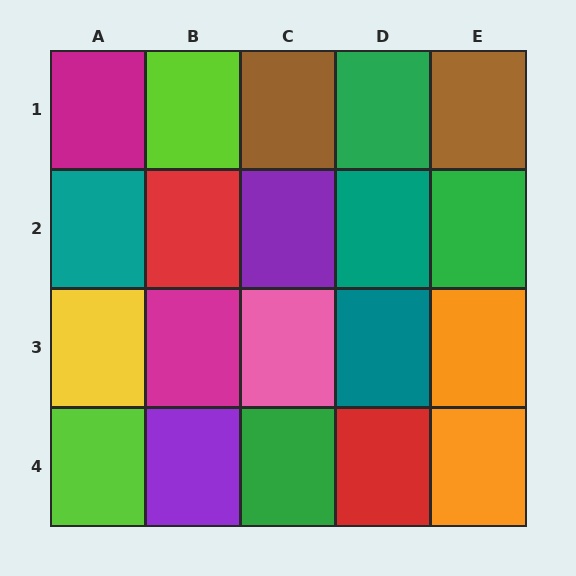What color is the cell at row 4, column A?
Lime.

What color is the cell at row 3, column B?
Magenta.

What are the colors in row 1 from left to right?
Magenta, lime, brown, green, brown.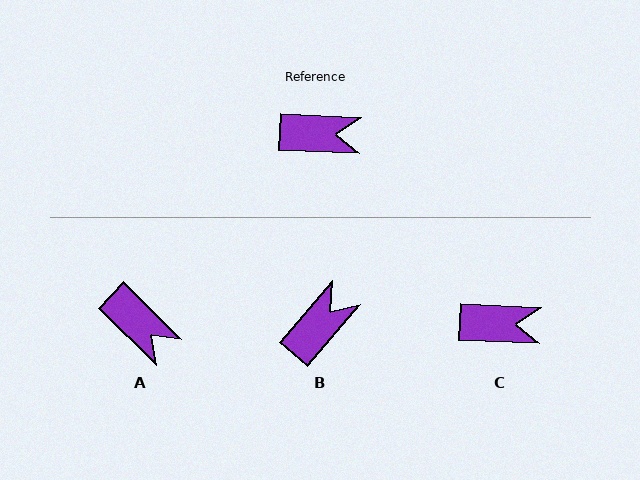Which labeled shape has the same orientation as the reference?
C.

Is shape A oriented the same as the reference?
No, it is off by about 42 degrees.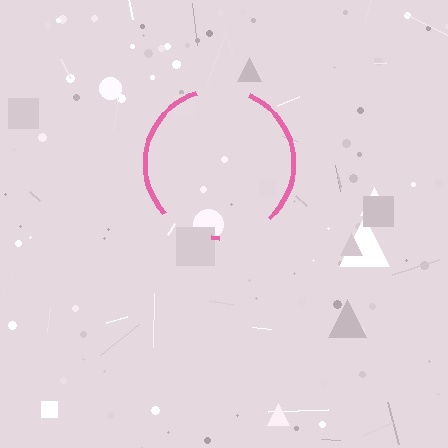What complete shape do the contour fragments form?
The contour fragments form a circle.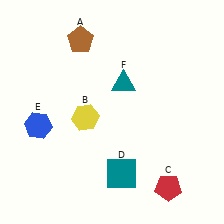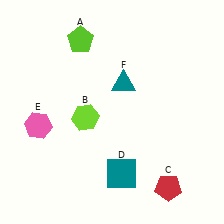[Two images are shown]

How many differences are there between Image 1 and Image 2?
There are 3 differences between the two images.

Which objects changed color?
A changed from brown to lime. B changed from yellow to lime. E changed from blue to pink.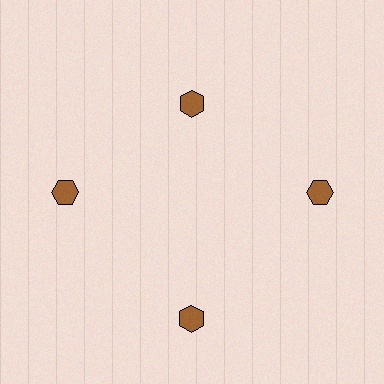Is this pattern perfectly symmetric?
No. The 4 brown hexagons are arranged in a ring, but one element near the 12 o'clock position is pulled inward toward the center, breaking the 4-fold rotational symmetry.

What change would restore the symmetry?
The symmetry would be restored by moving it outward, back onto the ring so that all 4 hexagons sit at equal angles and equal distance from the center.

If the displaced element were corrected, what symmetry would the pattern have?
It would have 4-fold rotational symmetry — the pattern would map onto itself every 90 degrees.